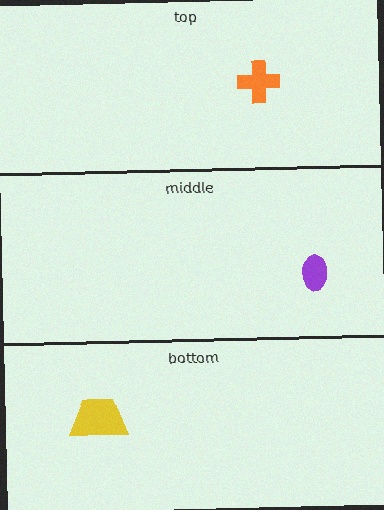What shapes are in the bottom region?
The yellow trapezoid.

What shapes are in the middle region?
The purple ellipse.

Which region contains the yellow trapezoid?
The bottom region.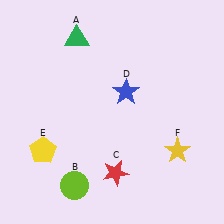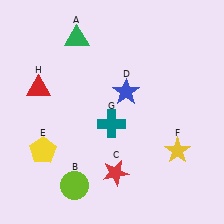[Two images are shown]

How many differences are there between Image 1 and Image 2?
There are 2 differences between the two images.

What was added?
A teal cross (G), a red triangle (H) were added in Image 2.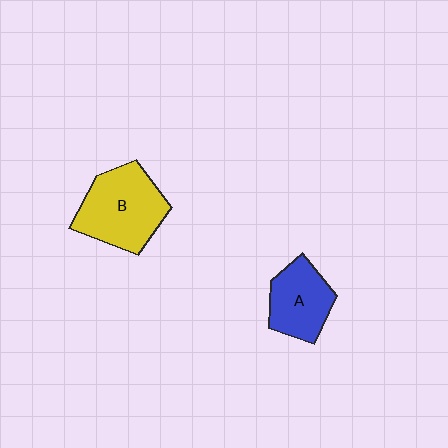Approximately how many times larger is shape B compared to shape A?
Approximately 1.4 times.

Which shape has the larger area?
Shape B (yellow).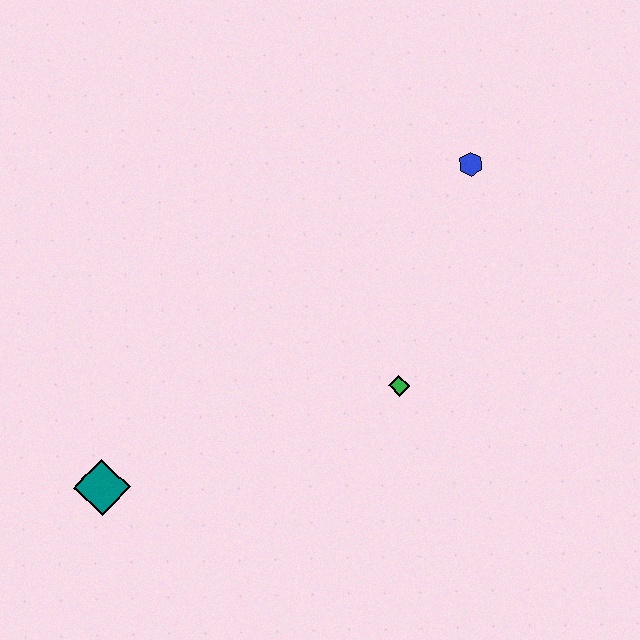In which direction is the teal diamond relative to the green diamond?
The teal diamond is to the left of the green diamond.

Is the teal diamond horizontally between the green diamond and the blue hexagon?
No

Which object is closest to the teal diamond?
The green diamond is closest to the teal diamond.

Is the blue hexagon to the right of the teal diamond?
Yes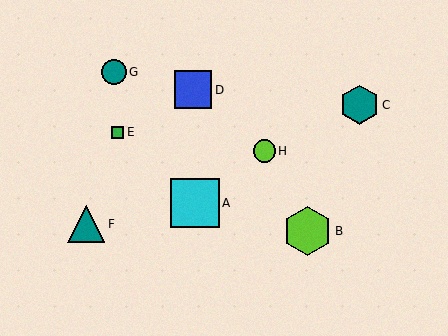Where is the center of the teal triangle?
The center of the teal triangle is at (86, 224).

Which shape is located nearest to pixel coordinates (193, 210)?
The cyan square (labeled A) at (195, 203) is nearest to that location.